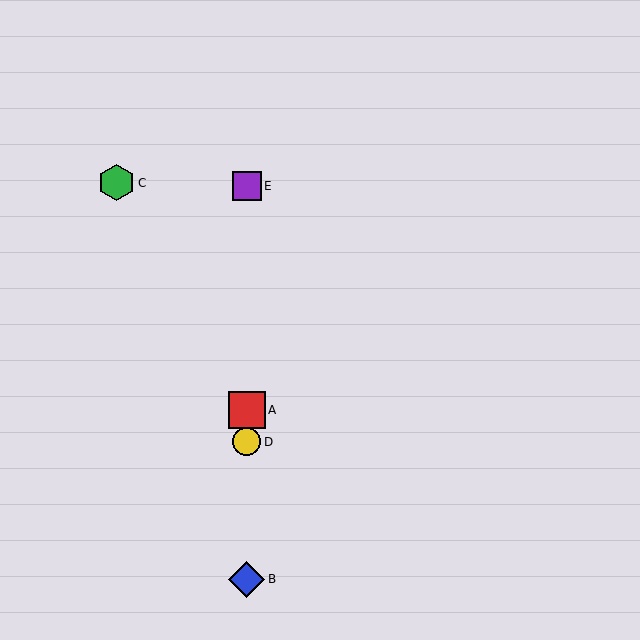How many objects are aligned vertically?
4 objects (A, B, D, E) are aligned vertically.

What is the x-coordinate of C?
Object C is at x≈116.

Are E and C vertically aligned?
No, E is at x≈247 and C is at x≈116.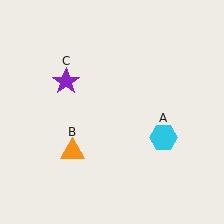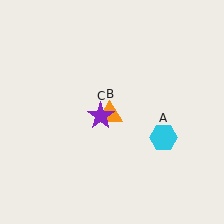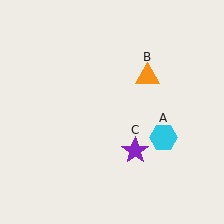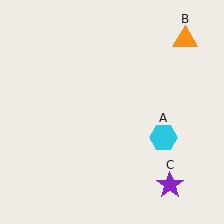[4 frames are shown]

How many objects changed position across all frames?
2 objects changed position: orange triangle (object B), purple star (object C).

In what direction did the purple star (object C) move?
The purple star (object C) moved down and to the right.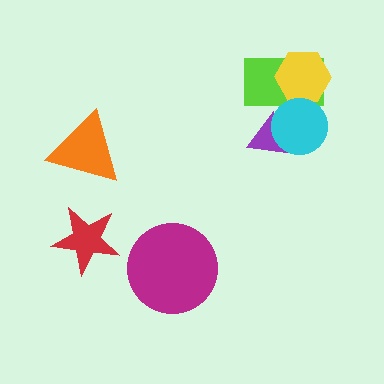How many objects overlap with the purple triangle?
2 objects overlap with the purple triangle.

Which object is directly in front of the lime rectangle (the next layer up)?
The yellow hexagon is directly in front of the lime rectangle.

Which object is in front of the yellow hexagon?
The cyan circle is in front of the yellow hexagon.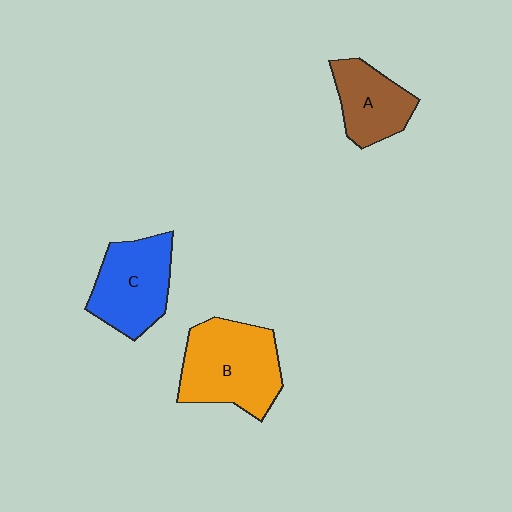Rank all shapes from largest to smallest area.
From largest to smallest: B (orange), C (blue), A (brown).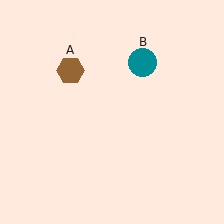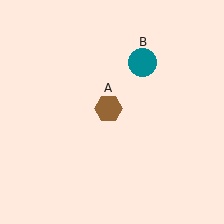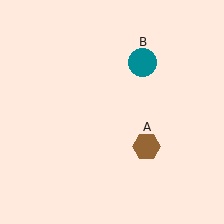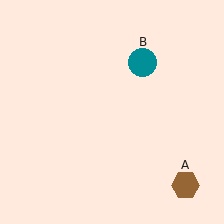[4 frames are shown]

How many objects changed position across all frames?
1 object changed position: brown hexagon (object A).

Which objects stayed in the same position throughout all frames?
Teal circle (object B) remained stationary.